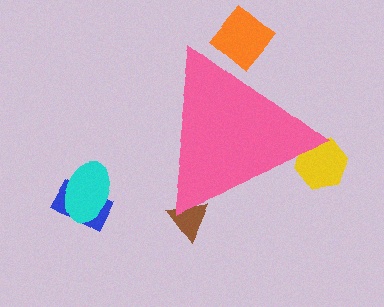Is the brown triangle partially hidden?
Yes, the brown triangle is partially hidden behind the pink triangle.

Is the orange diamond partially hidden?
Yes, the orange diamond is partially hidden behind the pink triangle.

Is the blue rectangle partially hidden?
No, the blue rectangle is fully visible.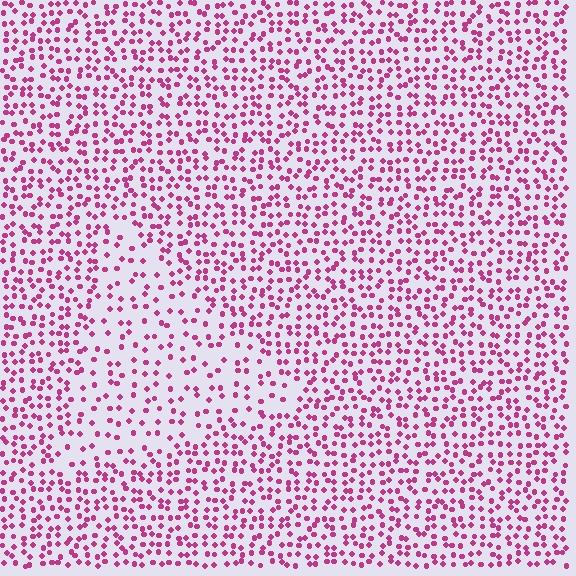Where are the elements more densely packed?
The elements are more densely packed outside the triangle boundary.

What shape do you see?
I see a triangle.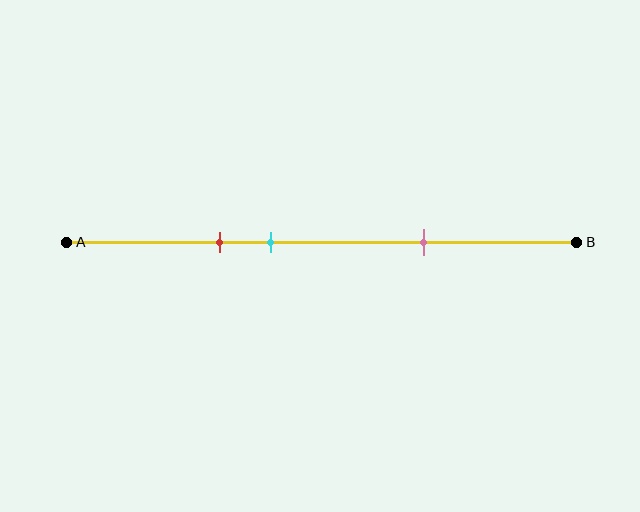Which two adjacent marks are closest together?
The red and cyan marks are the closest adjacent pair.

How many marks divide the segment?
There are 3 marks dividing the segment.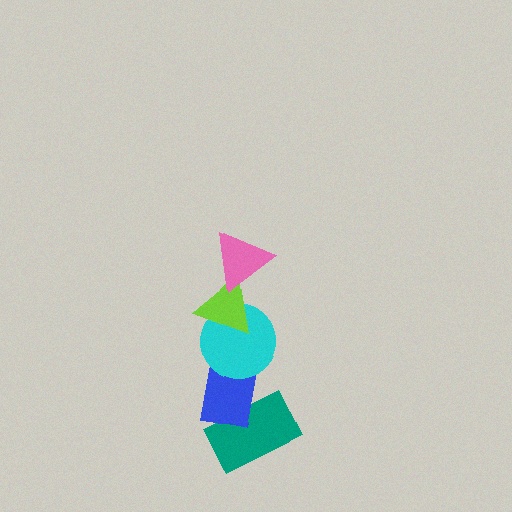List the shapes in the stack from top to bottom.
From top to bottom: the pink triangle, the lime triangle, the cyan circle, the blue rectangle, the teal rectangle.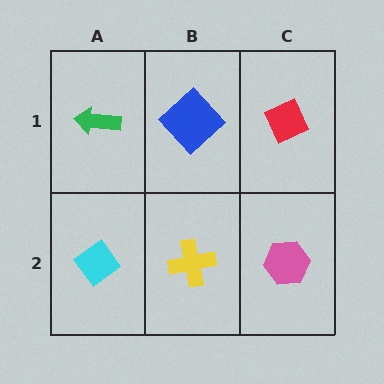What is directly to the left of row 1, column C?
A blue diamond.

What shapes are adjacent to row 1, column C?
A pink hexagon (row 2, column C), a blue diamond (row 1, column B).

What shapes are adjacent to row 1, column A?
A cyan diamond (row 2, column A), a blue diamond (row 1, column B).